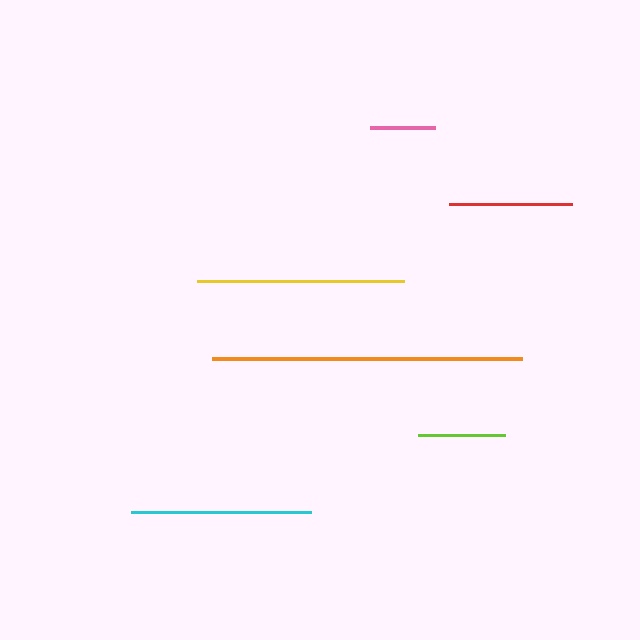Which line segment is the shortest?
The pink line is the shortest at approximately 65 pixels.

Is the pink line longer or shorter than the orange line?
The orange line is longer than the pink line.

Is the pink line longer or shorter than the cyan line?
The cyan line is longer than the pink line.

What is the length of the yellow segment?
The yellow segment is approximately 207 pixels long.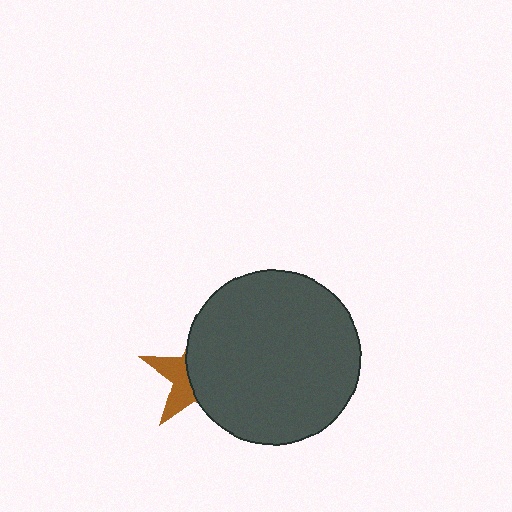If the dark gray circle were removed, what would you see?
You would see the complete brown star.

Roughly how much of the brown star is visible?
A small part of it is visible (roughly 35%).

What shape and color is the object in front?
The object in front is a dark gray circle.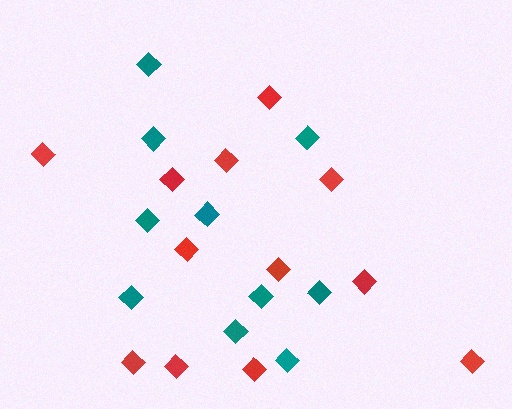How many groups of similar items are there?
There are 2 groups: one group of red diamonds (12) and one group of teal diamonds (10).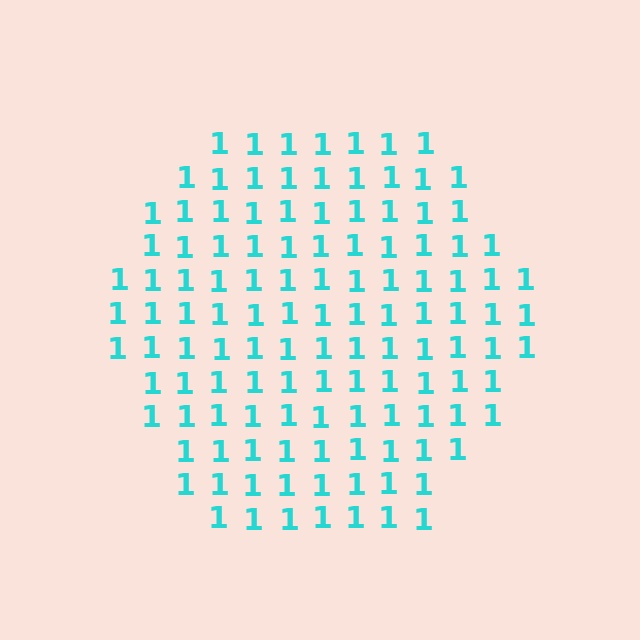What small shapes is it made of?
It is made of small digit 1's.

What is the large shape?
The large shape is a hexagon.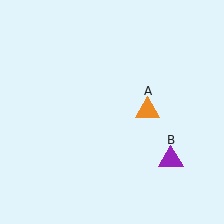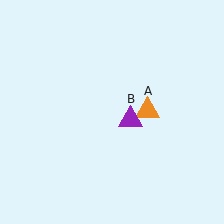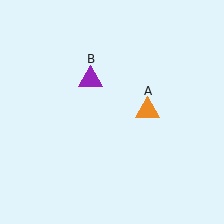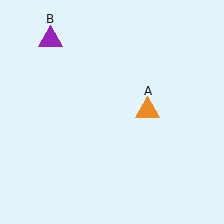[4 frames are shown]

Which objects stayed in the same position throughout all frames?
Orange triangle (object A) remained stationary.